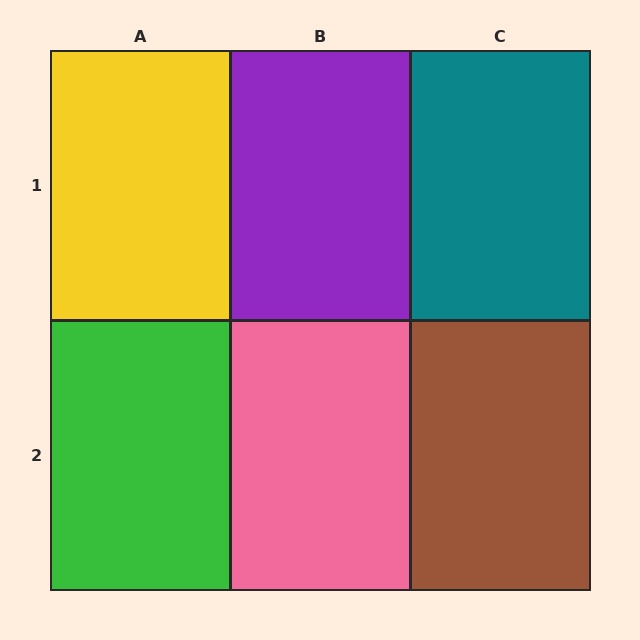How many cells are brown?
1 cell is brown.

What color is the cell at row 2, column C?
Brown.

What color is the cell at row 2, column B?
Pink.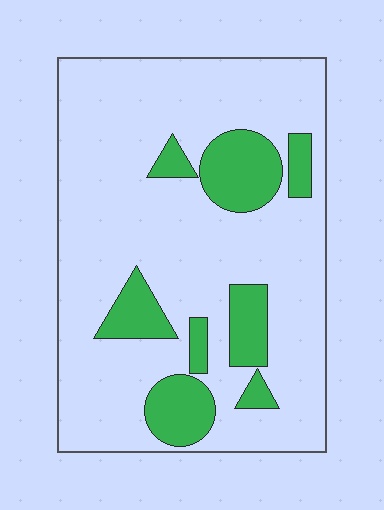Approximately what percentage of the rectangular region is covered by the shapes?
Approximately 20%.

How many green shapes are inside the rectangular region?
8.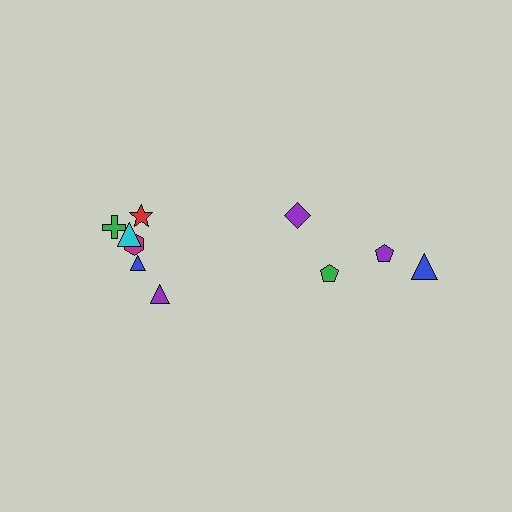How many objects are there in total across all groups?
There are 10 objects.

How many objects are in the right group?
There are 4 objects.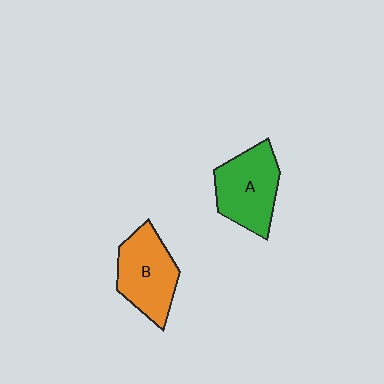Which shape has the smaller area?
Shape B (orange).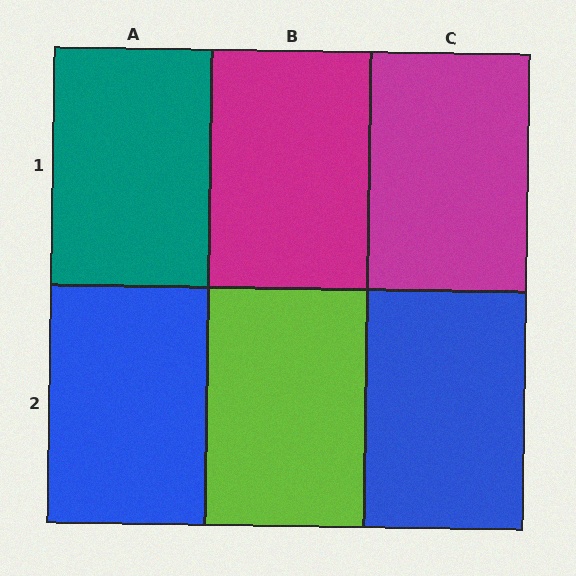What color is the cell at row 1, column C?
Magenta.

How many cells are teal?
1 cell is teal.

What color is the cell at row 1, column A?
Teal.